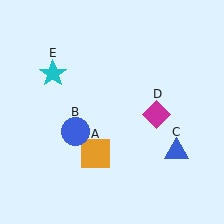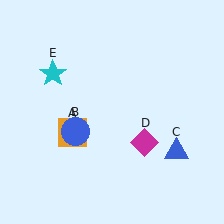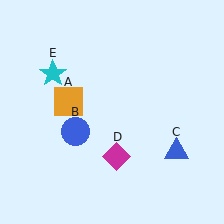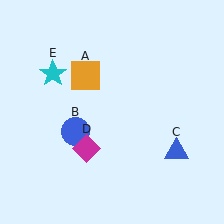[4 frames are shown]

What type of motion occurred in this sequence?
The orange square (object A), magenta diamond (object D) rotated clockwise around the center of the scene.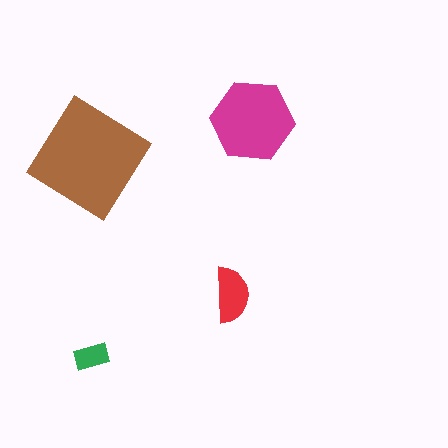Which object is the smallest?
The green rectangle.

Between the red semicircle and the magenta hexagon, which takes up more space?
The magenta hexagon.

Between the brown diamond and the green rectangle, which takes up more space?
The brown diamond.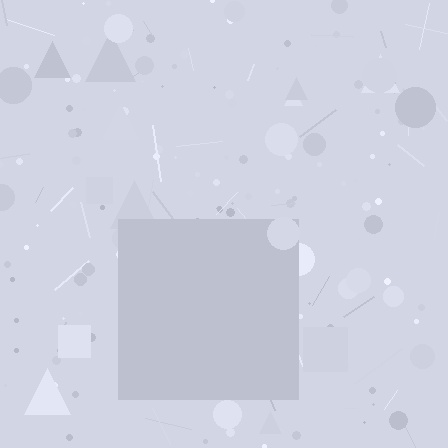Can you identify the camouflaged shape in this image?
The camouflaged shape is a square.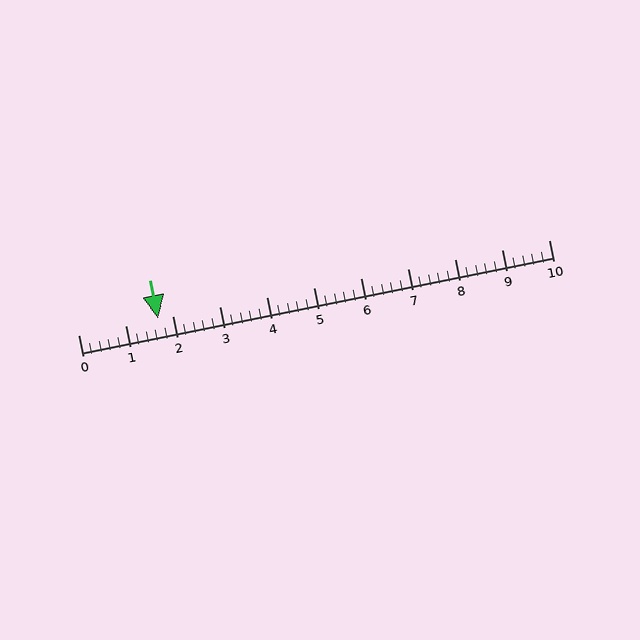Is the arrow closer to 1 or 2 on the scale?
The arrow is closer to 2.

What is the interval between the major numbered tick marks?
The major tick marks are spaced 1 units apart.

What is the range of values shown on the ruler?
The ruler shows values from 0 to 10.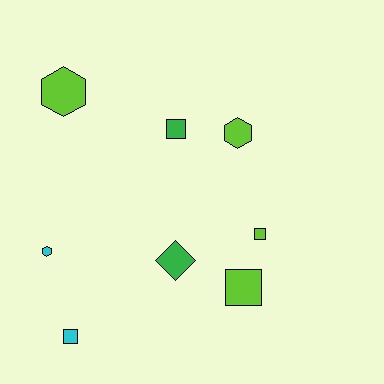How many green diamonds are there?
There is 1 green diamond.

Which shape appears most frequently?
Square, with 4 objects.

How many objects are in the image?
There are 8 objects.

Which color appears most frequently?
Lime, with 4 objects.